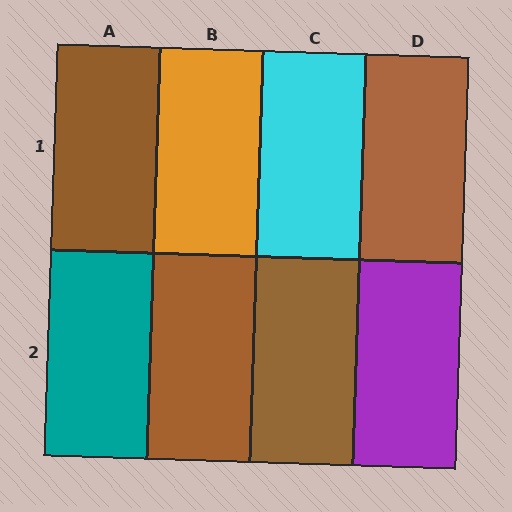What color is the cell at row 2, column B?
Brown.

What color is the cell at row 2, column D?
Purple.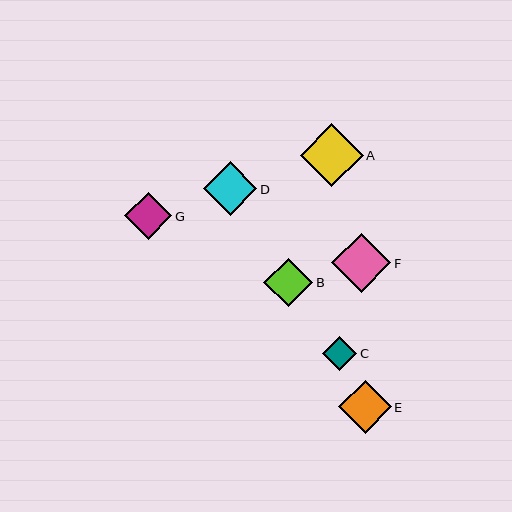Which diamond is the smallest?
Diamond C is the smallest with a size of approximately 34 pixels.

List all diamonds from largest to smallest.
From largest to smallest: A, F, D, E, B, G, C.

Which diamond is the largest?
Diamond A is the largest with a size of approximately 63 pixels.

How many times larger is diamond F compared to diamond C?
Diamond F is approximately 1.7 times the size of diamond C.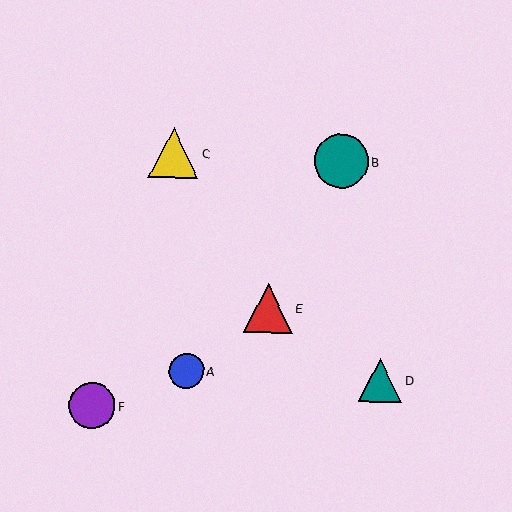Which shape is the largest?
The teal circle (labeled B) is the largest.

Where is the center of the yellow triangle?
The center of the yellow triangle is at (174, 153).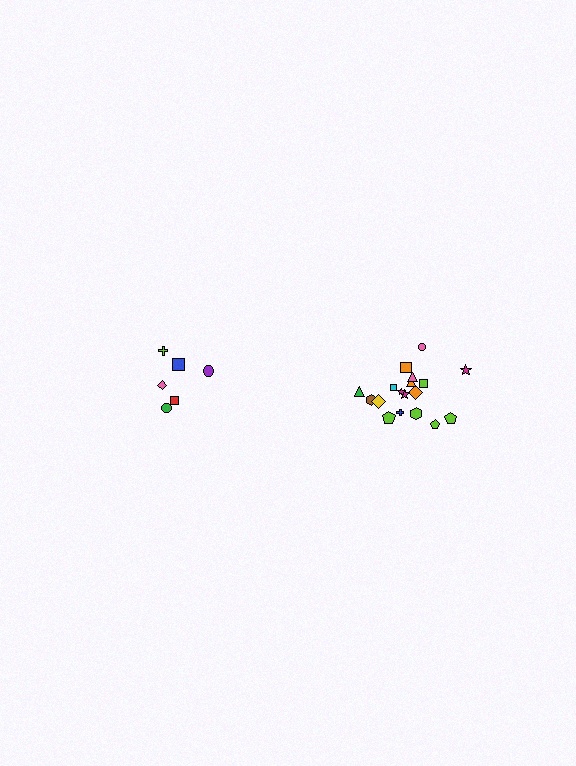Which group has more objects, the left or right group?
The right group.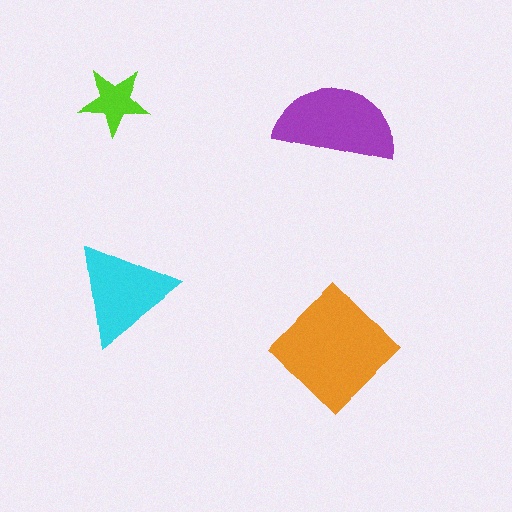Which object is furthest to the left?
The lime star is leftmost.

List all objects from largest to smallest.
The orange diamond, the purple semicircle, the cyan triangle, the lime star.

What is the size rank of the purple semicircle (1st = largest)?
2nd.